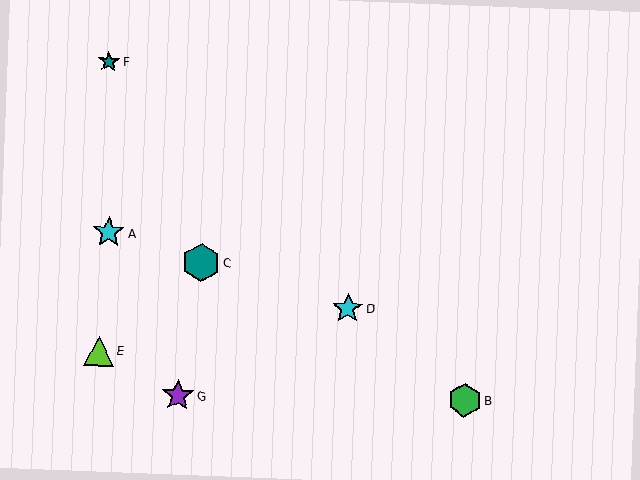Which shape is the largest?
The teal hexagon (labeled C) is the largest.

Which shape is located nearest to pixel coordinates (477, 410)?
The green hexagon (labeled B) at (465, 400) is nearest to that location.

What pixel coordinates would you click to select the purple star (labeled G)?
Click at (178, 396) to select the purple star G.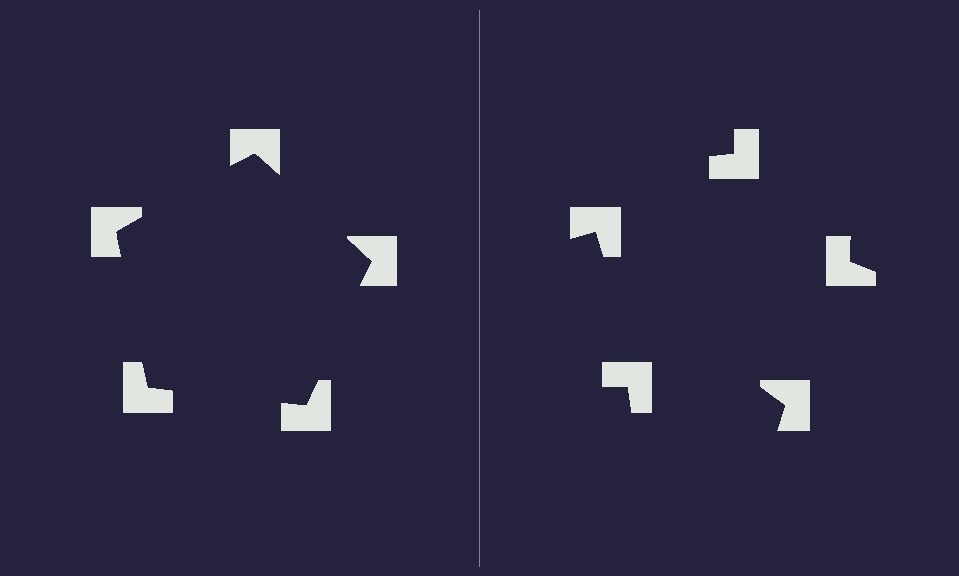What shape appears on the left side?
An illusory pentagon.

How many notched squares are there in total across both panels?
10 — 5 on each side.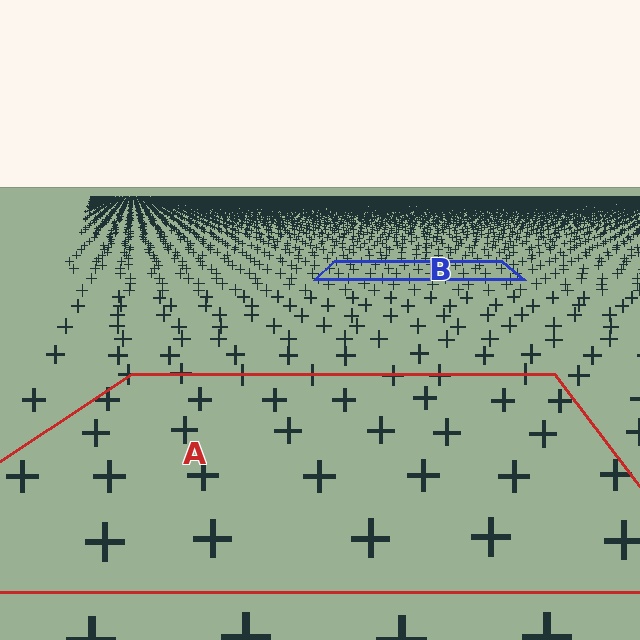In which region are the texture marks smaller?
The texture marks are smaller in region B, because it is farther away.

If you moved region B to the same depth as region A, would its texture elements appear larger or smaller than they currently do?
They would appear larger. At a closer depth, the same texture elements are projected at a bigger on-screen size.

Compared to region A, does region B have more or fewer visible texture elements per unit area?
Region B has more texture elements per unit area — they are packed more densely because it is farther away.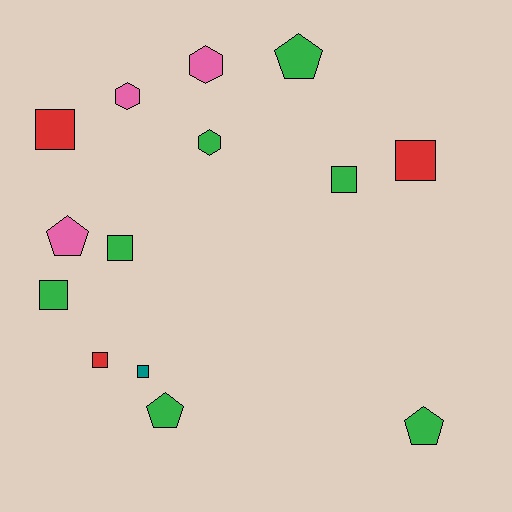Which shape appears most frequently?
Square, with 7 objects.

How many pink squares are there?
There are no pink squares.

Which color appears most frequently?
Green, with 7 objects.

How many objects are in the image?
There are 14 objects.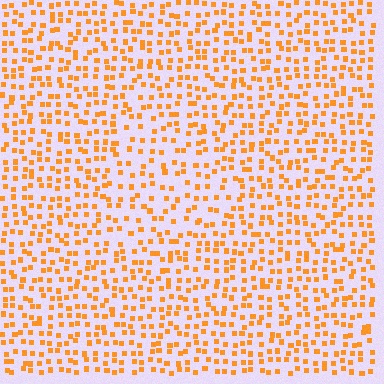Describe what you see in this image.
The image contains small orange elements arranged at two different densities. A triangle-shaped region is visible where the elements are less densely packed than the surrounding area.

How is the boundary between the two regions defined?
The boundary is defined by a change in element density (approximately 1.5x ratio). All elements are the same color, size, and shape.